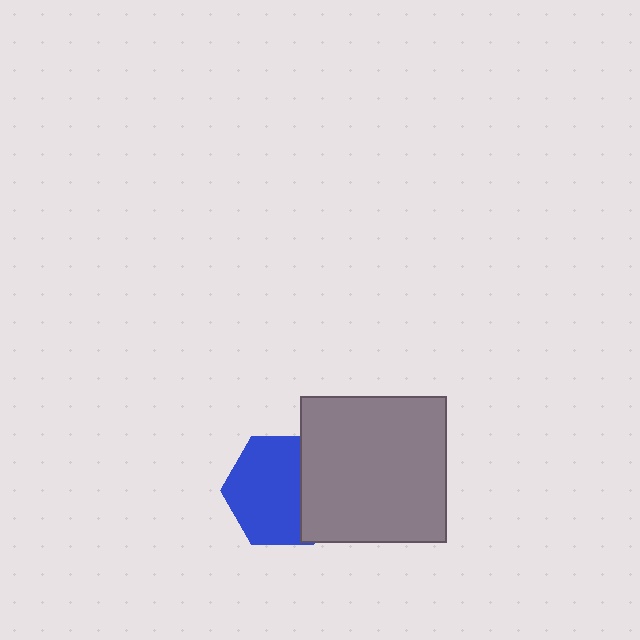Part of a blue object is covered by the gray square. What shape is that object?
It is a hexagon.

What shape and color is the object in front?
The object in front is a gray square.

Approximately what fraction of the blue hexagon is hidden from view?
Roughly 32% of the blue hexagon is hidden behind the gray square.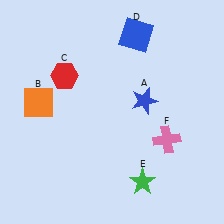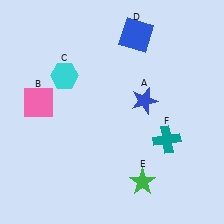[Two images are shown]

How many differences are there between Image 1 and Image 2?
There are 3 differences between the two images.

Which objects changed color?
B changed from orange to pink. C changed from red to cyan. F changed from pink to teal.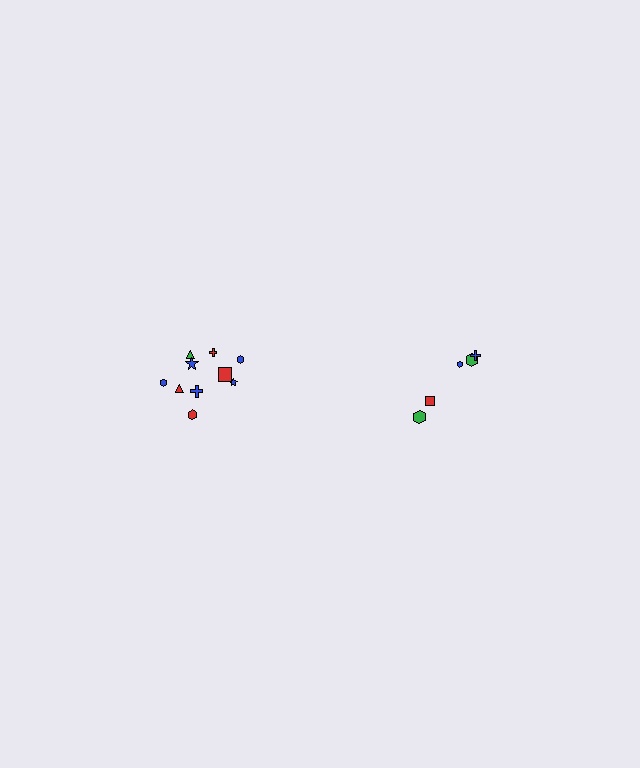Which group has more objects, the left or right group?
The left group.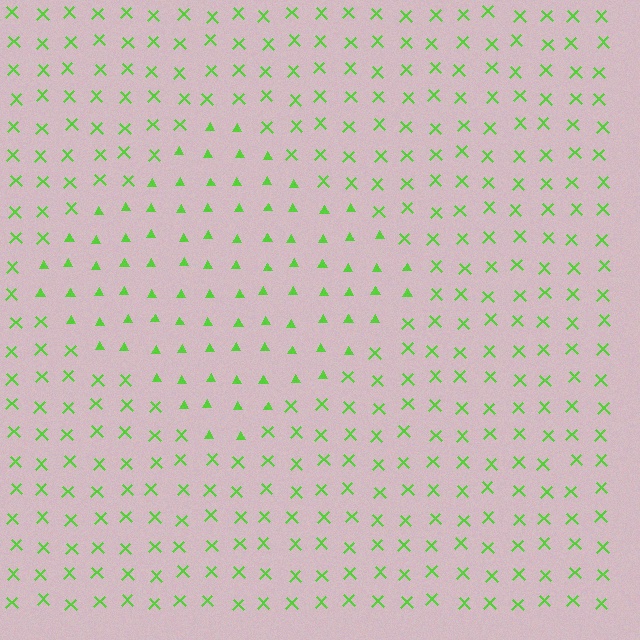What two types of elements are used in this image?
The image uses triangles inside the diamond region and X marks outside it.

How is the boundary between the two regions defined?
The boundary is defined by a change in element shape: triangles inside vs. X marks outside. All elements share the same color and spacing.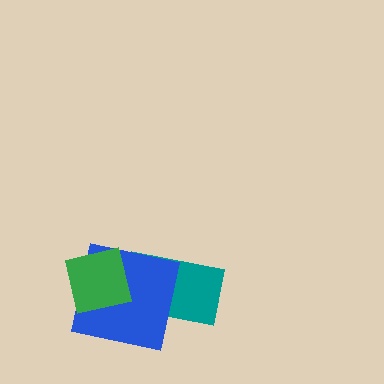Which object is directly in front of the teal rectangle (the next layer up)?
The blue square is directly in front of the teal rectangle.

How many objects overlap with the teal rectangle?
2 objects overlap with the teal rectangle.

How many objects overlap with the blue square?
2 objects overlap with the blue square.